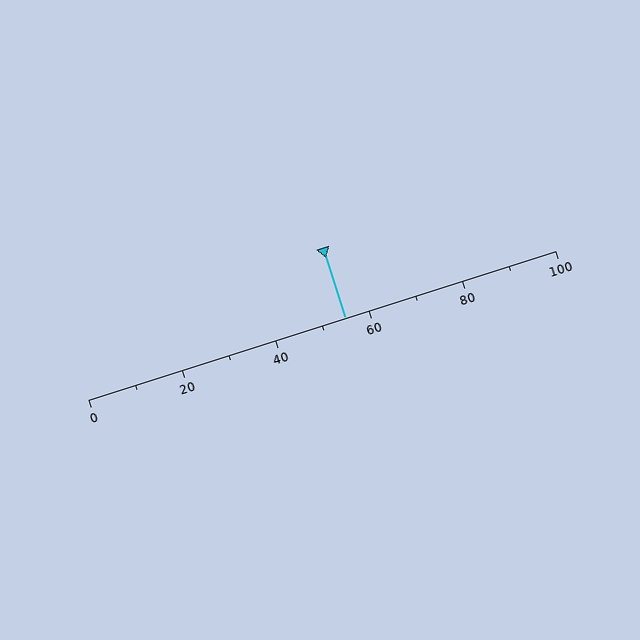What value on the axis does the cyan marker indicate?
The marker indicates approximately 55.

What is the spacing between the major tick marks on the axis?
The major ticks are spaced 20 apart.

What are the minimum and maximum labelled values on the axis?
The axis runs from 0 to 100.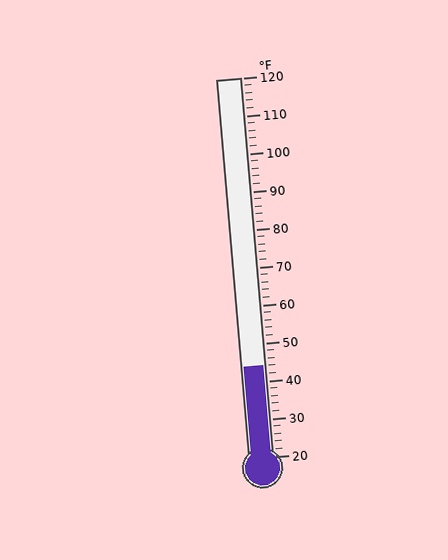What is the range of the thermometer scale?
The thermometer scale ranges from 20°F to 120°F.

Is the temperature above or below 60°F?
The temperature is below 60°F.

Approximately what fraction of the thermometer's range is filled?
The thermometer is filled to approximately 25% of its range.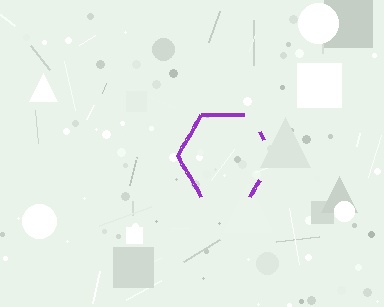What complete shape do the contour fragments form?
The contour fragments form a hexagon.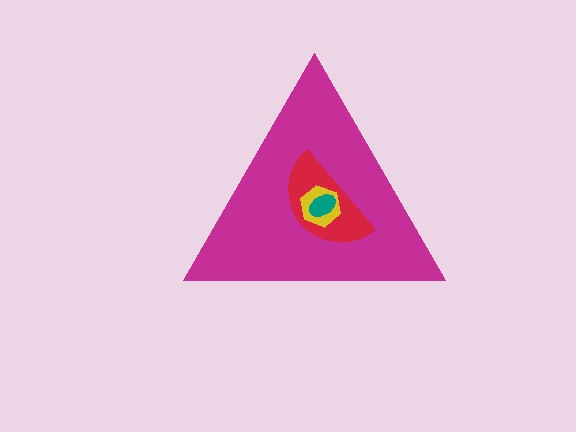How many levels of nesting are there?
4.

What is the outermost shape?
The magenta triangle.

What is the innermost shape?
The teal ellipse.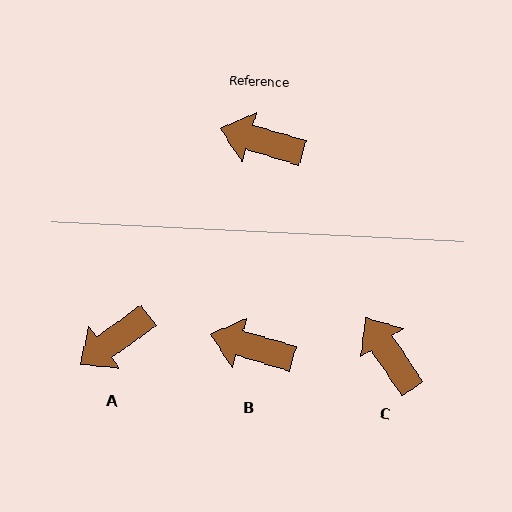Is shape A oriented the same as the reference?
No, it is off by about 52 degrees.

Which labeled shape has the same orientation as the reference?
B.